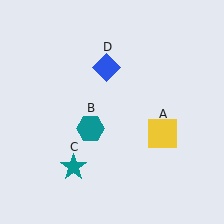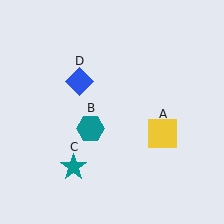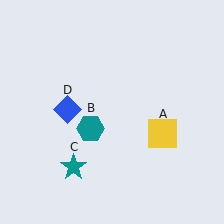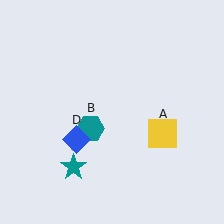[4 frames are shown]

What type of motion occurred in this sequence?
The blue diamond (object D) rotated counterclockwise around the center of the scene.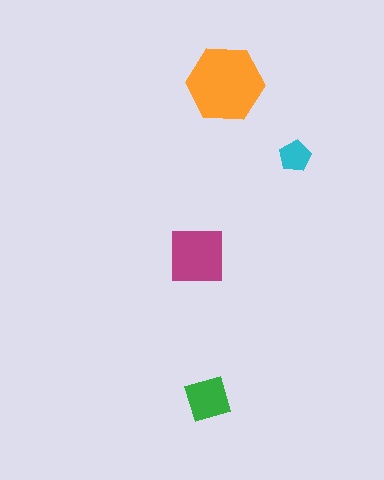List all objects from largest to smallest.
The orange hexagon, the magenta square, the green diamond, the cyan pentagon.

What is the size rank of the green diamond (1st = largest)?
3rd.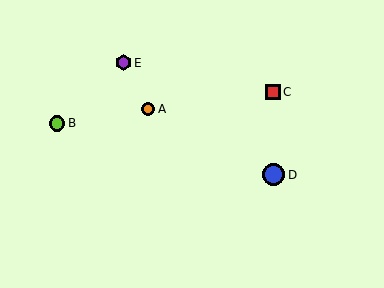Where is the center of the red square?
The center of the red square is at (273, 92).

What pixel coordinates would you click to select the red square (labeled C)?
Click at (273, 92) to select the red square C.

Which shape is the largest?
The blue circle (labeled D) is the largest.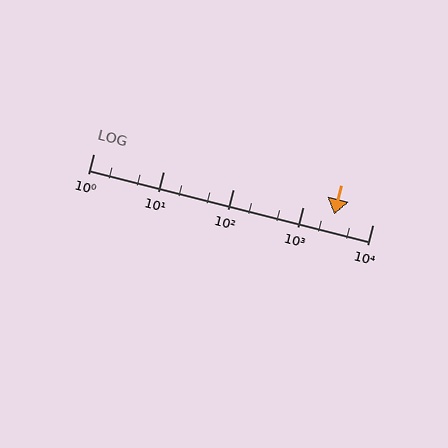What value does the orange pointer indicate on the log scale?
The pointer indicates approximately 2800.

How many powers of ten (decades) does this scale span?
The scale spans 4 decades, from 1 to 10000.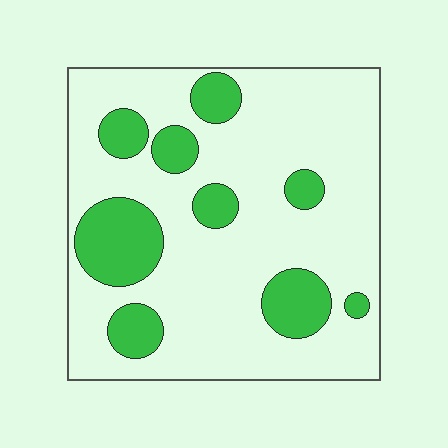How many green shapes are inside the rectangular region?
9.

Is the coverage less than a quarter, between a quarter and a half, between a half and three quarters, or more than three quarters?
Less than a quarter.